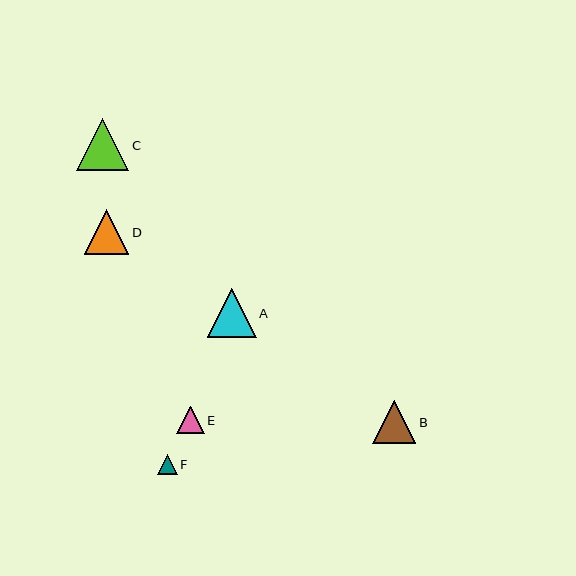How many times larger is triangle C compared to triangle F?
Triangle C is approximately 2.7 times the size of triangle F.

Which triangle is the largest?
Triangle C is the largest with a size of approximately 52 pixels.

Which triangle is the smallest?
Triangle F is the smallest with a size of approximately 19 pixels.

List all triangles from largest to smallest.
From largest to smallest: C, A, D, B, E, F.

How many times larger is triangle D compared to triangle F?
Triangle D is approximately 2.3 times the size of triangle F.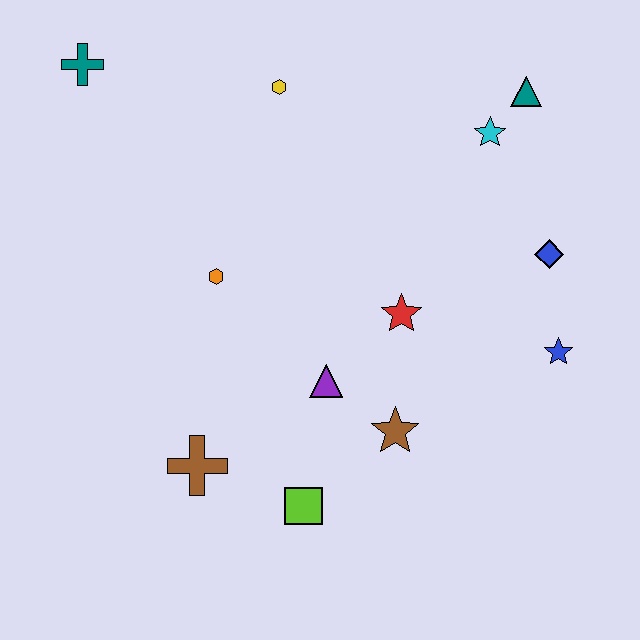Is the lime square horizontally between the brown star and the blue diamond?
No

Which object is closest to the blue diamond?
The blue star is closest to the blue diamond.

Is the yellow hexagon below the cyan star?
No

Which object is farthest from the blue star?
The teal cross is farthest from the blue star.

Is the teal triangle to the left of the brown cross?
No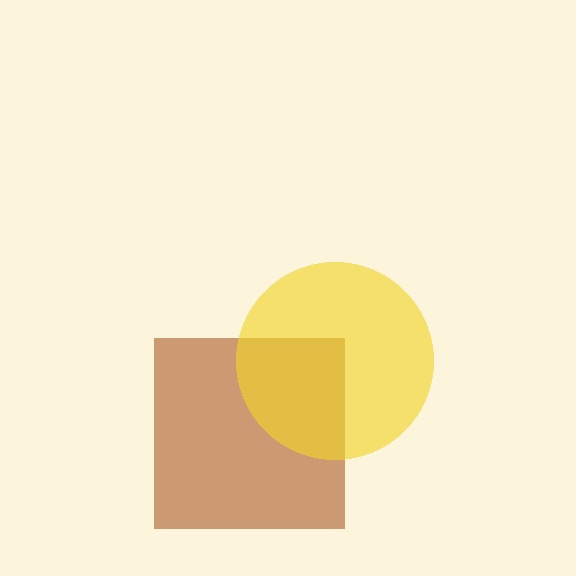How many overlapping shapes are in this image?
There are 2 overlapping shapes in the image.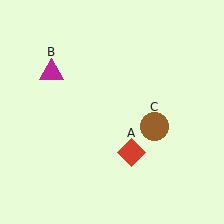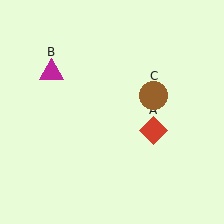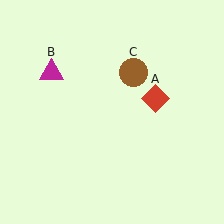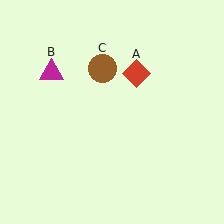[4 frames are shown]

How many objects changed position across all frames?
2 objects changed position: red diamond (object A), brown circle (object C).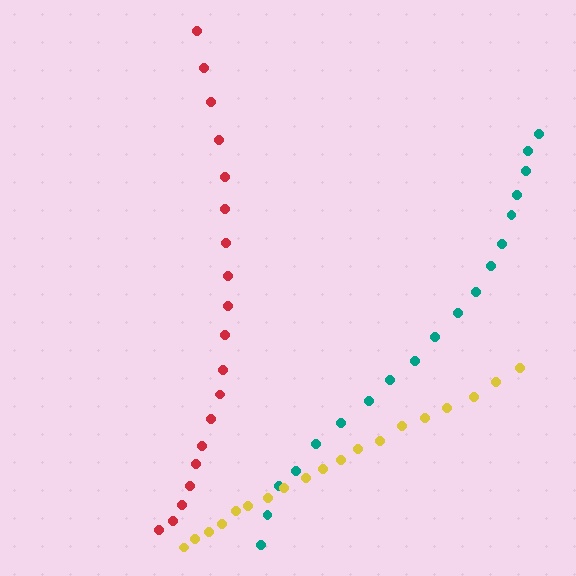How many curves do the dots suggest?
There are 3 distinct paths.